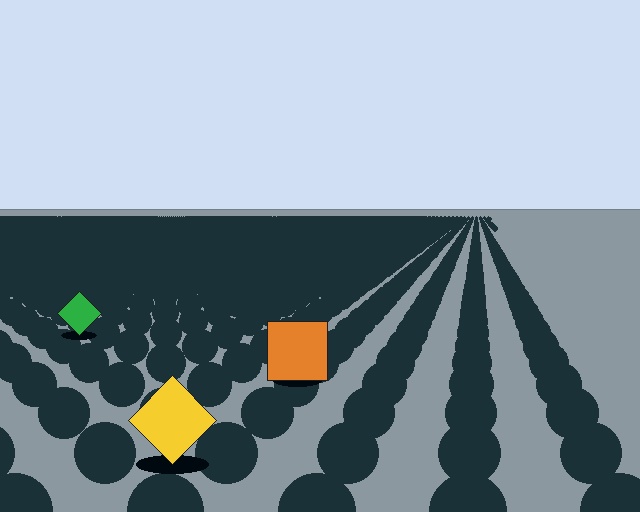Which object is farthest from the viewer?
The green diamond is farthest from the viewer. It appears smaller and the ground texture around it is denser.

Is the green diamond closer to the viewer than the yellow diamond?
No. The yellow diamond is closer — you can tell from the texture gradient: the ground texture is coarser near it.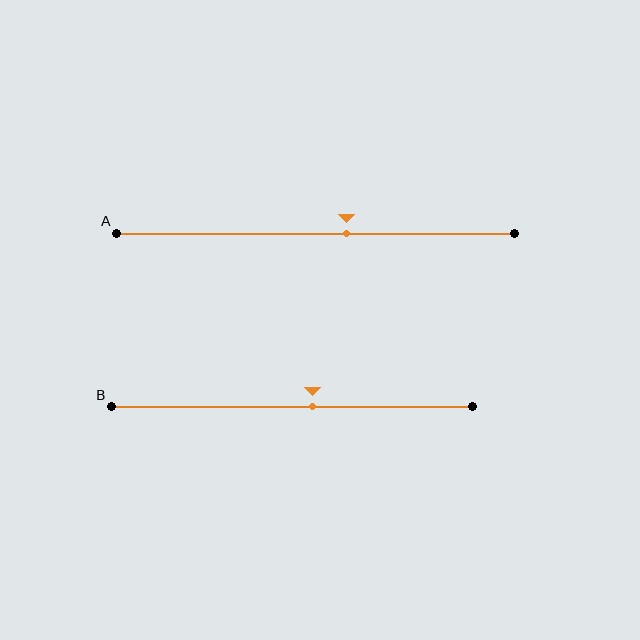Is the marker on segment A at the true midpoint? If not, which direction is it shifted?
No, the marker on segment A is shifted to the right by about 8% of the segment length.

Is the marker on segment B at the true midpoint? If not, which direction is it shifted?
No, the marker on segment B is shifted to the right by about 6% of the segment length.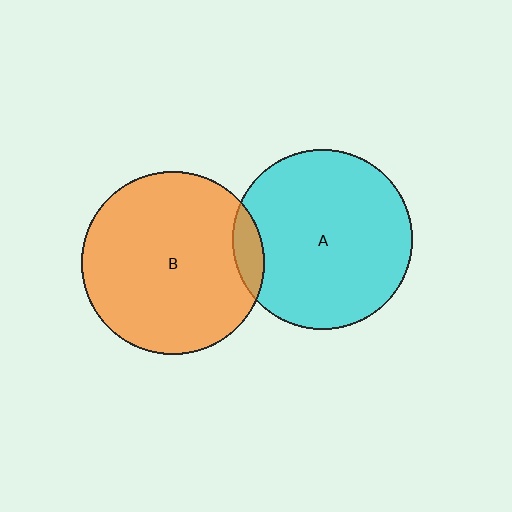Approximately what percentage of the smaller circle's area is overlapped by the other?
Approximately 10%.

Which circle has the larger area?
Circle B (orange).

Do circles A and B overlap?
Yes.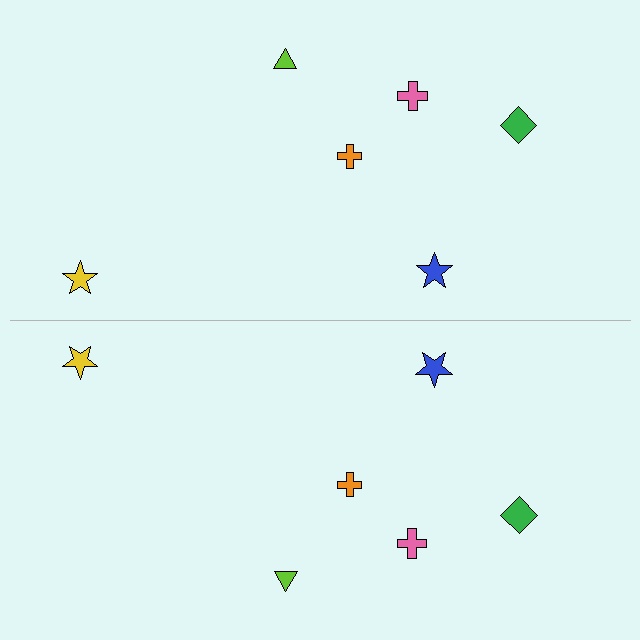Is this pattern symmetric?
Yes, this pattern has bilateral (reflection) symmetry.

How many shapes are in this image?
There are 12 shapes in this image.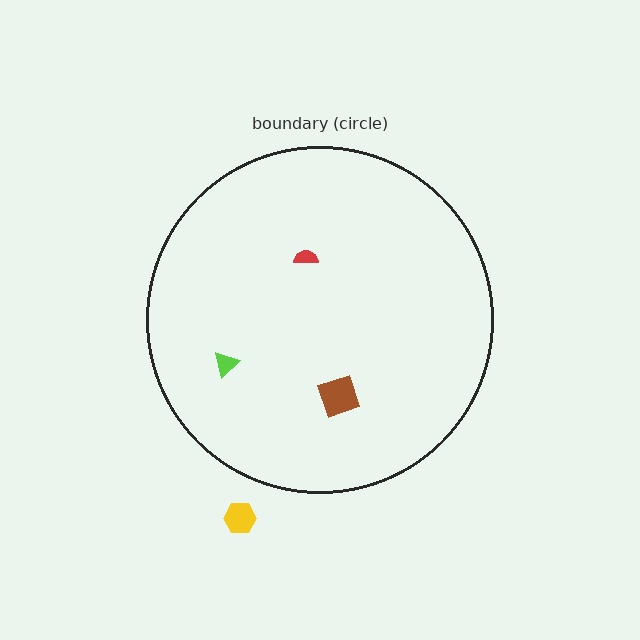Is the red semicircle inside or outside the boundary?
Inside.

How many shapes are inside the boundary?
3 inside, 1 outside.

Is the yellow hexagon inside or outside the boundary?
Outside.